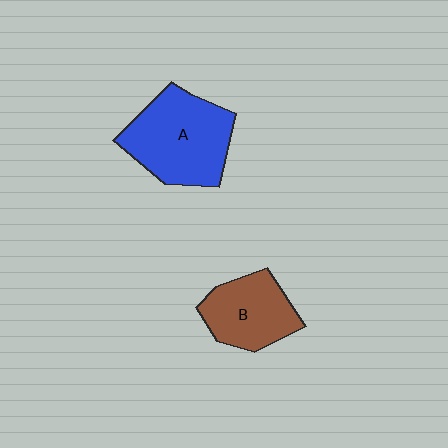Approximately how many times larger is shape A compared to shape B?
Approximately 1.5 times.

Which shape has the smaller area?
Shape B (brown).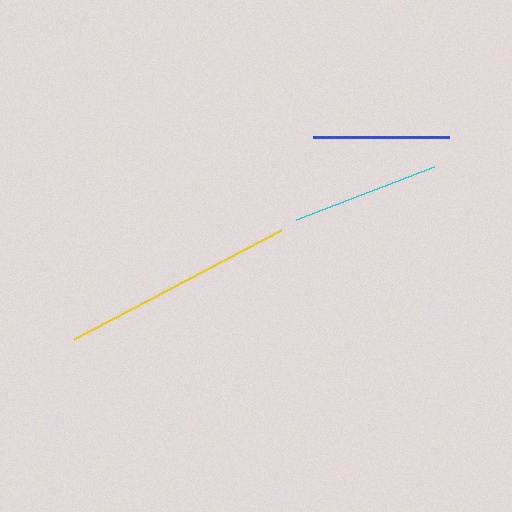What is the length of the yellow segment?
The yellow segment is approximately 234 pixels long.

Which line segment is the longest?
The yellow line is the longest at approximately 234 pixels.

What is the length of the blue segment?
The blue segment is approximately 136 pixels long.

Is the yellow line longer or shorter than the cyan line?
The yellow line is longer than the cyan line.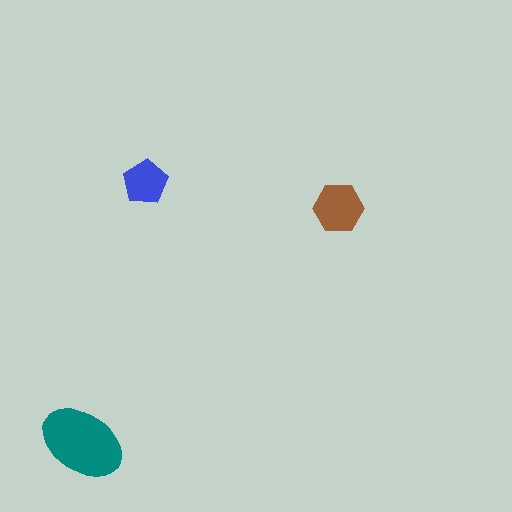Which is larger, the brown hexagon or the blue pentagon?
The brown hexagon.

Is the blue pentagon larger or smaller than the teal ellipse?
Smaller.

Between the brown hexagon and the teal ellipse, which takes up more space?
The teal ellipse.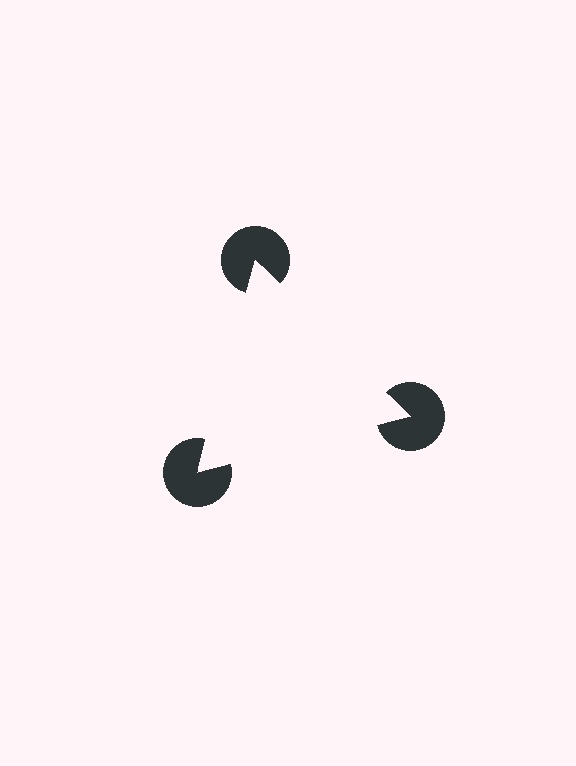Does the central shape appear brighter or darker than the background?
It typically appears slightly brighter than the background, even though no actual brightness change is drawn.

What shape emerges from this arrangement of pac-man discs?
An illusory triangle — its edges are inferred from the aligned wedge cuts in the pac-man discs, not physically drawn.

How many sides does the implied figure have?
3 sides.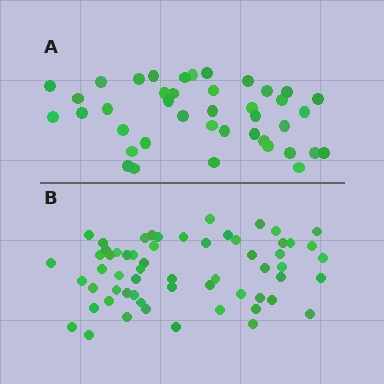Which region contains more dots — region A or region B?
Region B (the bottom region) has more dots.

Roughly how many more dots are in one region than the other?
Region B has approximately 20 more dots than region A.